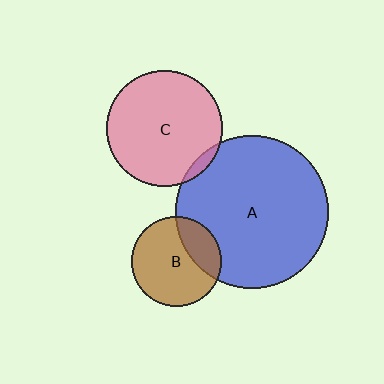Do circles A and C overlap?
Yes.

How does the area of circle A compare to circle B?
Approximately 2.9 times.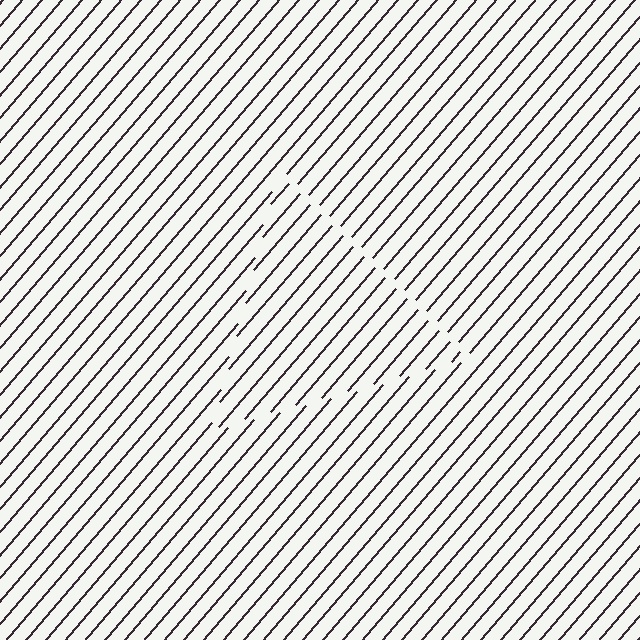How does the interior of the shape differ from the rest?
The interior of the shape contains the same grating, shifted by half a period — the contour is defined by the phase discontinuity where line-ends from the inner and outer gratings abut.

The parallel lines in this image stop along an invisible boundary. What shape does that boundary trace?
An illusory triangle. The interior of the shape contains the same grating, shifted by half a period — the contour is defined by the phase discontinuity where line-ends from the inner and outer gratings abut.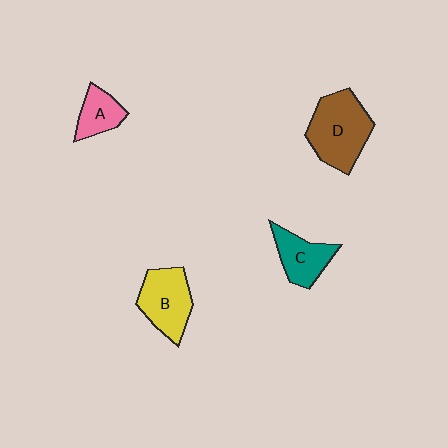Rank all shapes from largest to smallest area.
From largest to smallest: D (brown), B (yellow), C (teal), A (pink).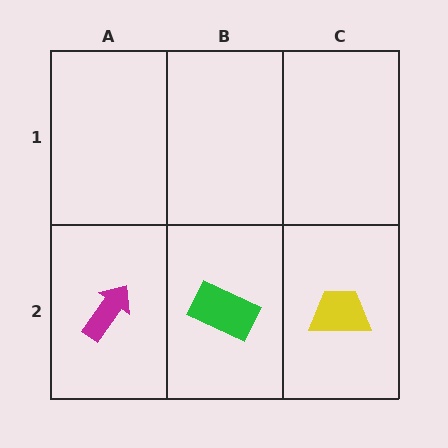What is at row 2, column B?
A green rectangle.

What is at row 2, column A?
A magenta arrow.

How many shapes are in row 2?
3 shapes.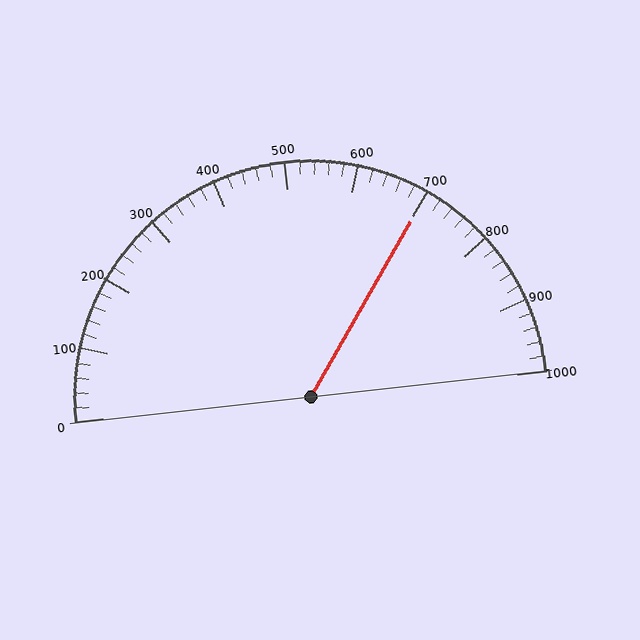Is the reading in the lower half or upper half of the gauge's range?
The reading is in the upper half of the range (0 to 1000).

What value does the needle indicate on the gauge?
The needle indicates approximately 700.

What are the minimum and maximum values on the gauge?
The gauge ranges from 0 to 1000.